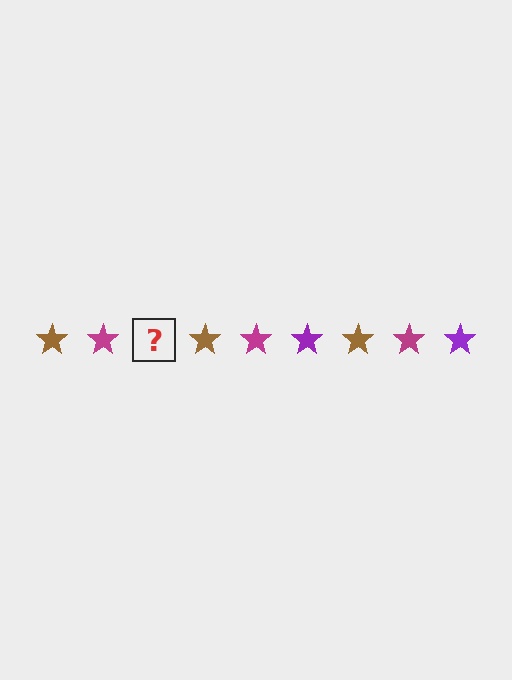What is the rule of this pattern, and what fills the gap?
The rule is that the pattern cycles through brown, magenta, purple stars. The gap should be filled with a purple star.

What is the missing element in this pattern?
The missing element is a purple star.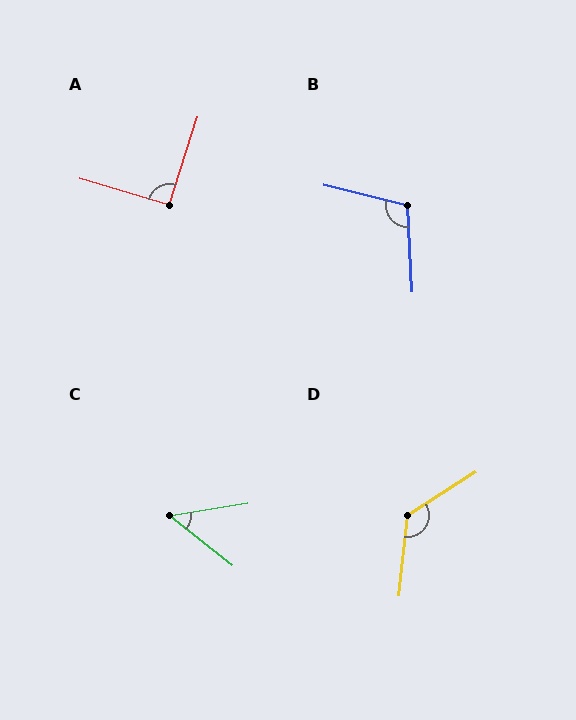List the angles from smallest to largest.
C (48°), A (91°), B (107°), D (129°).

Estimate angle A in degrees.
Approximately 91 degrees.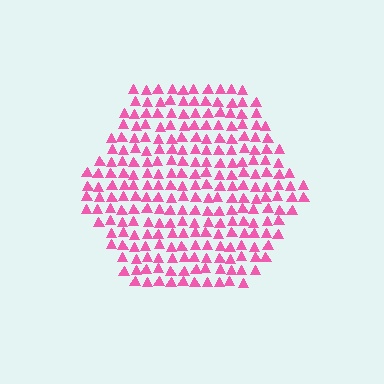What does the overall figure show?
The overall figure shows a hexagon.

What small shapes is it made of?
It is made of small triangles.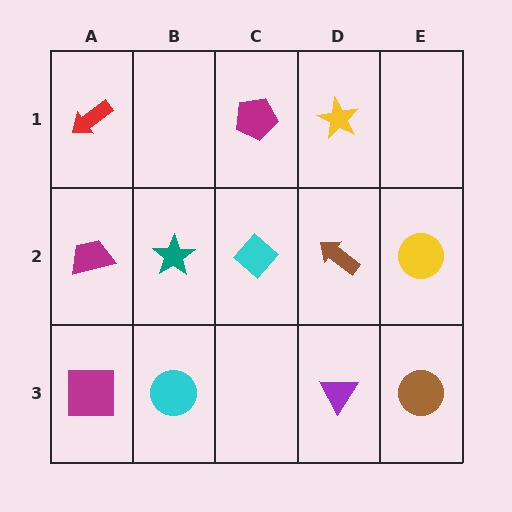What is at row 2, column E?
A yellow circle.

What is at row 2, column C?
A cyan diamond.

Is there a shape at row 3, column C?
No, that cell is empty.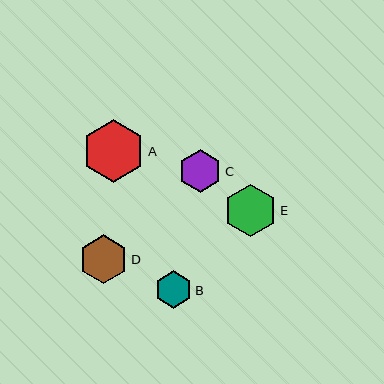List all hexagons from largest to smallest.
From largest to smallest: A, E, D, C, B.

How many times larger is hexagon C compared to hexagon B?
Hexagon C is approximately 1.1 times the size of hexagon B.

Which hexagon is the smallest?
Hexagon B is the smallest with a size of approximately 37 pixels.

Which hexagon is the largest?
Hexagon A is the largest with a size of approximately 63 pixels.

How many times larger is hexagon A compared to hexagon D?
Hexagon A is approximately 1.3 times the size of hexagon D.